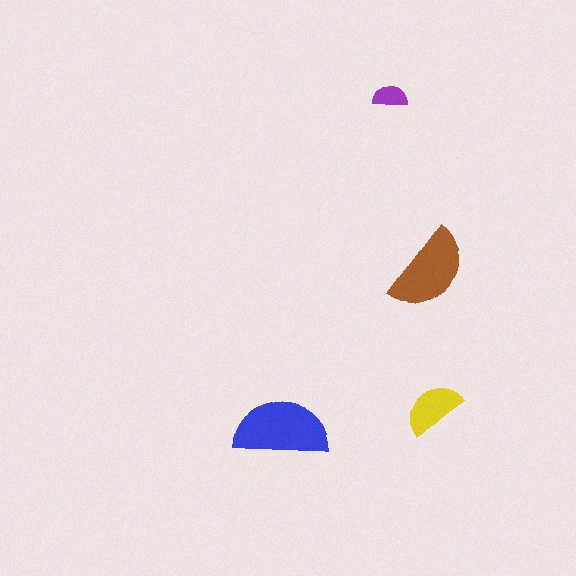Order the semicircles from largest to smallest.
the blue one, the brown one, the yellow one, the purple one.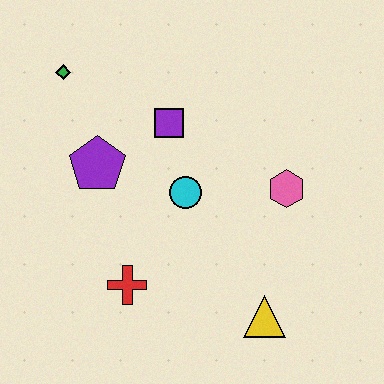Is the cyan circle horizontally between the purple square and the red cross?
No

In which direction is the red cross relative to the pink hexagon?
The red cross is to the left of the pink hexagon.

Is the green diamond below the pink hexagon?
No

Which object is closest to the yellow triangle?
The pink hexagon is closest to the yellow triangle.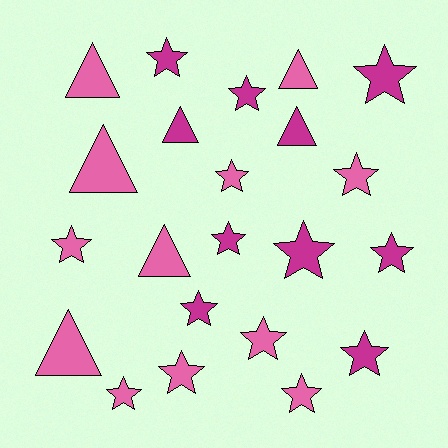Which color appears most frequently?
Pink, with 12 objects.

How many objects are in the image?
There are 22 objects.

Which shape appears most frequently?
Star, with 15 objects.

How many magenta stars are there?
There are 8 magenta stars.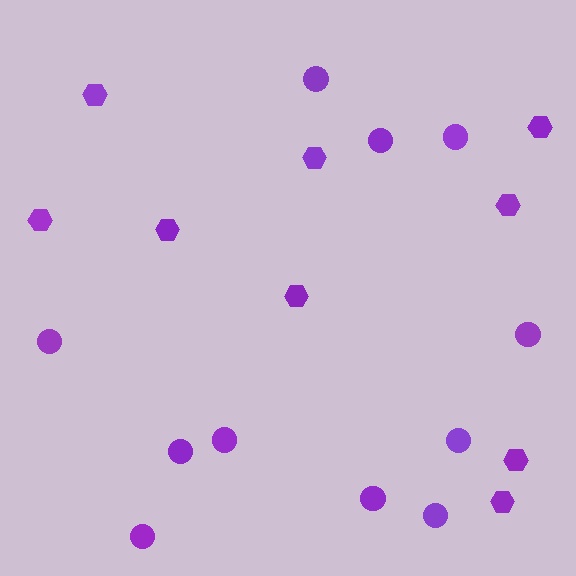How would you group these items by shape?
There are 2 groups: one group of hexagons (9) and one group of circles (11).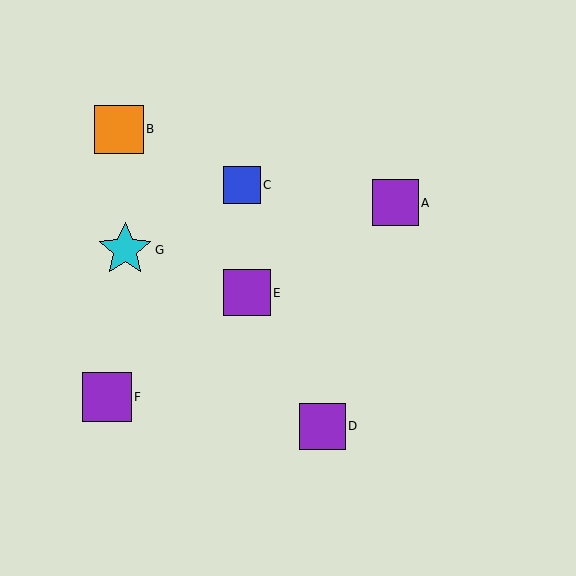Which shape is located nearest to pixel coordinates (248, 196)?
The blue square (labeled C) at (242, 185) is nearest to that location.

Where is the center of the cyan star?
The center of the cyan star is at (125, 250).